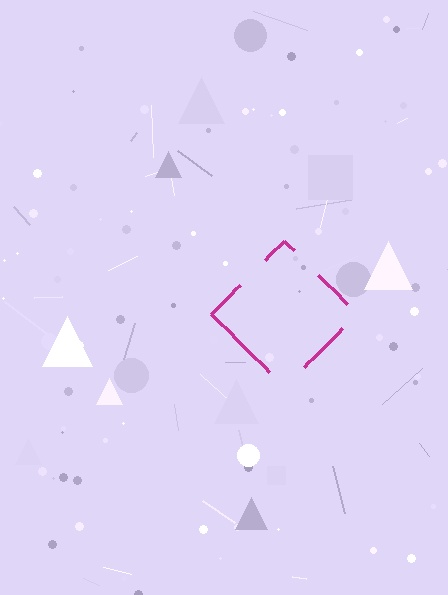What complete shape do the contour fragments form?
The contour fragments form a diamond.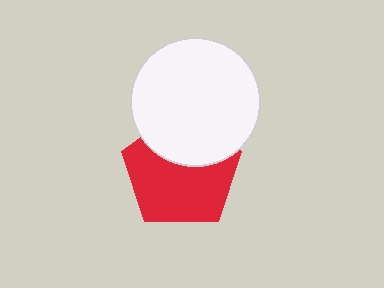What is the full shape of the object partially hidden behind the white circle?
The partially hidden object is a red pentagon.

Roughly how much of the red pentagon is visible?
About half of it is visible (roughly 65%).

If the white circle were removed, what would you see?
You would see the complete red pentagon.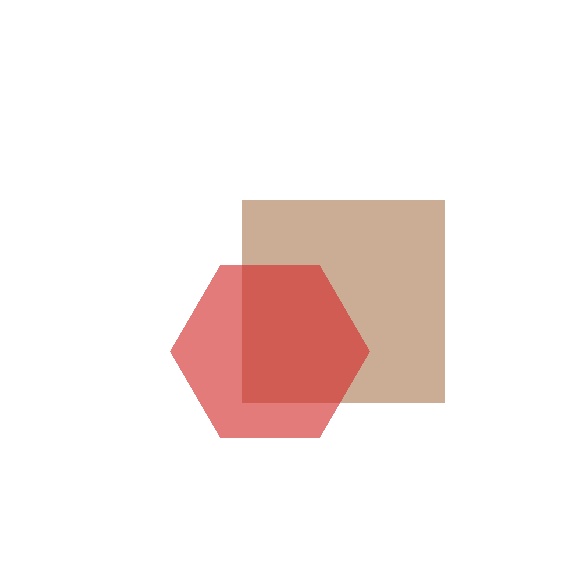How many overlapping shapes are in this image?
There are 2 overlapping shapes in the image.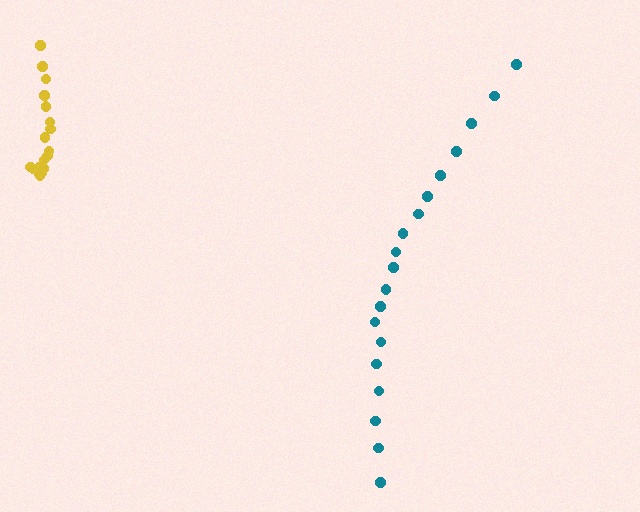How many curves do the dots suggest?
There are 2 distinct paths.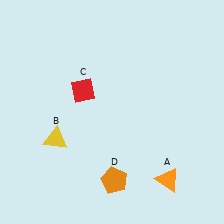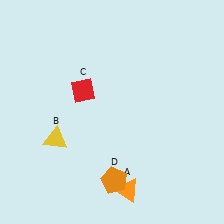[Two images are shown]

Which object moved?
The orange triangle (A) moved left.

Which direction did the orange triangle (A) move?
The orange triangle (A) moved left.